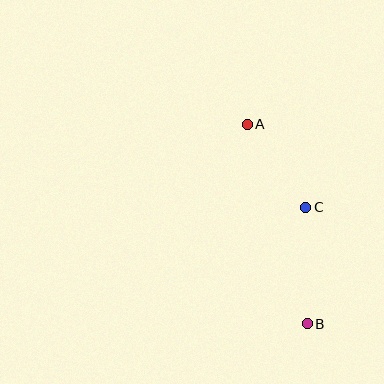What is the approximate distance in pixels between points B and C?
The distance between B and C is approximately 117 pixels.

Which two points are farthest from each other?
Points A and B are farthest from each other.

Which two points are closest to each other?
Points A and C are closest to each other.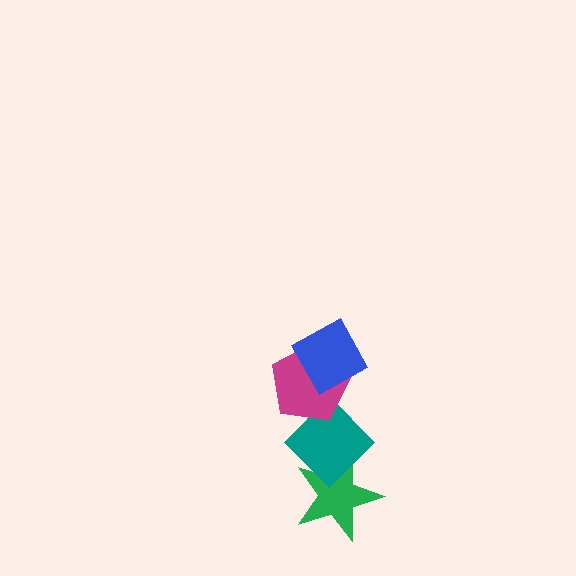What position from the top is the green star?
The green star is 4th from the top.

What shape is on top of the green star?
The teal diamond is on top of the green star.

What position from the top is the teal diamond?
The teal diamond is 3rd from the top.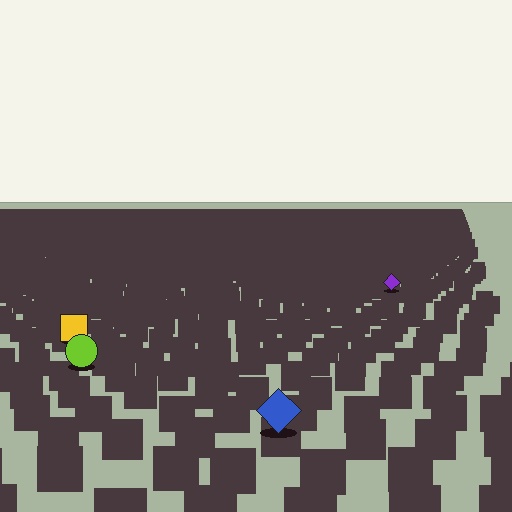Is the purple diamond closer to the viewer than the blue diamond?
No. The blue diamond is closer — you can tell from the texture gradient: the ground texture is coarser near it.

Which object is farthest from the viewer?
The purple diamond is farthest from the viewer. It appears smaller and the ground texture around it is denser.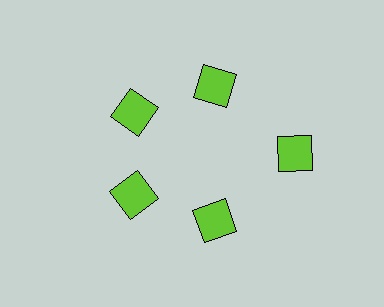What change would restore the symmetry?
The symmetry would be restored by moving it inward, back onto the ring so that all 5 diamonds sit at equal angles and equal distance from the center.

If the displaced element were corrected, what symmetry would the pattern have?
It would have 5-fold rotational symmetry — the pattern would map onto itself every 72 degrees.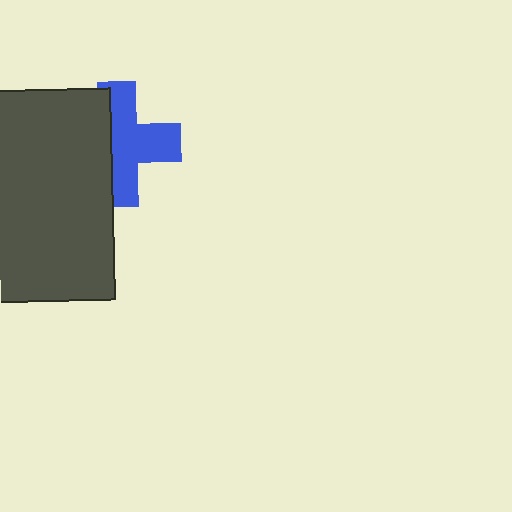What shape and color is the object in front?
The object in front is a dark gray rectangle.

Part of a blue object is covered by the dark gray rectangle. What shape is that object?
It is a cross.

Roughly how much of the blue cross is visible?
About half of it is visible (roughly 59%).